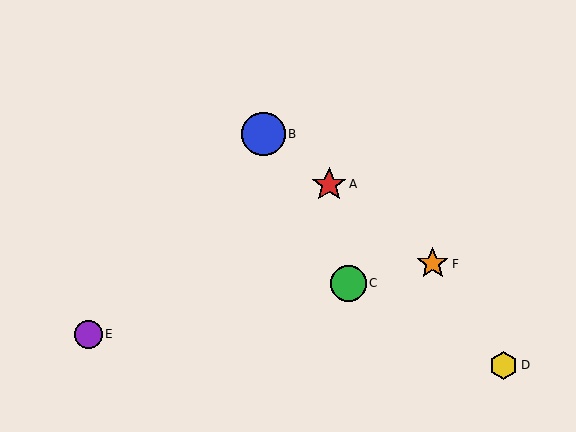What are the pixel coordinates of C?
Object C is at (348, 283).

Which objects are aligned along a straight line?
Objects A, B, F are aligned along a straight line.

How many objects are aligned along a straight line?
3 objects (A, B, F) are aligned along a straight line.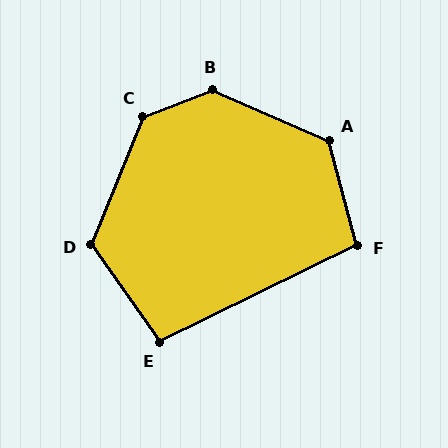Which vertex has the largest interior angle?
B, at approximately 136 degrees.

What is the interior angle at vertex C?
Approximately 133 degrees (obtuse).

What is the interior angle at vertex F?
Approximately 102 degrees (obtuse).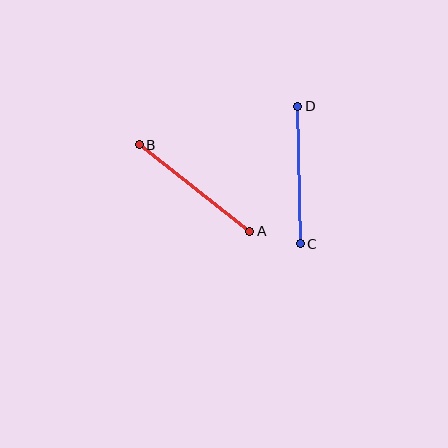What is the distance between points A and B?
The distance is approximately 140 pixels.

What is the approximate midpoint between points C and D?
The midpoint is at approximately (299, 175) pixels.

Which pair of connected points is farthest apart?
Points A and B are farthest apart.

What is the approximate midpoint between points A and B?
The midpoint is at approximately (195, 188) pixels.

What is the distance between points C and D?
The distance is approximately 137 pixels.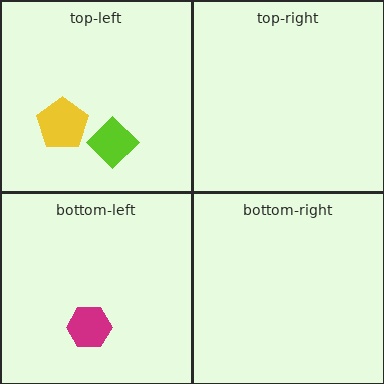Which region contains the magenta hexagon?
The bottom-left region.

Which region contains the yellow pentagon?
The top-left region.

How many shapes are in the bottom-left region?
1.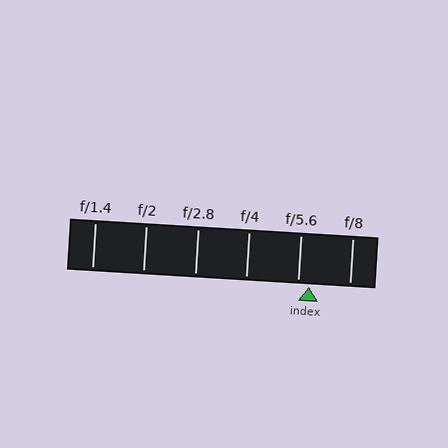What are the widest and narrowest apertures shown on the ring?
The widest aperture shown is f/1.4 and the narrowest is f/8.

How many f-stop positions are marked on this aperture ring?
There are 6 f-stop positions marked.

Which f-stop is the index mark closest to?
The index mark is closest to f/5.6.